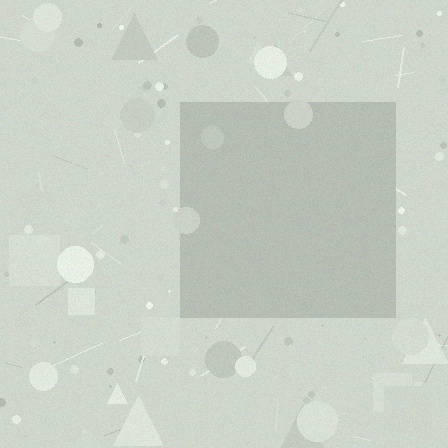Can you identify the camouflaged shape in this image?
The camouflaged shape is a square.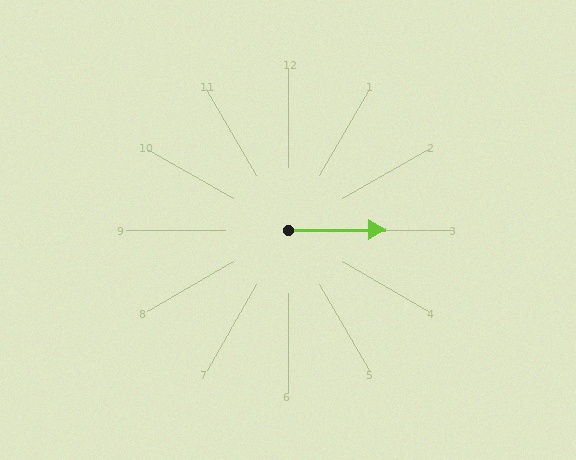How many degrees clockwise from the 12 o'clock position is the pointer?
Approximately 90 degrees.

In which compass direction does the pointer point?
East.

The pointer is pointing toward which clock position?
Roughly 3 o'clock.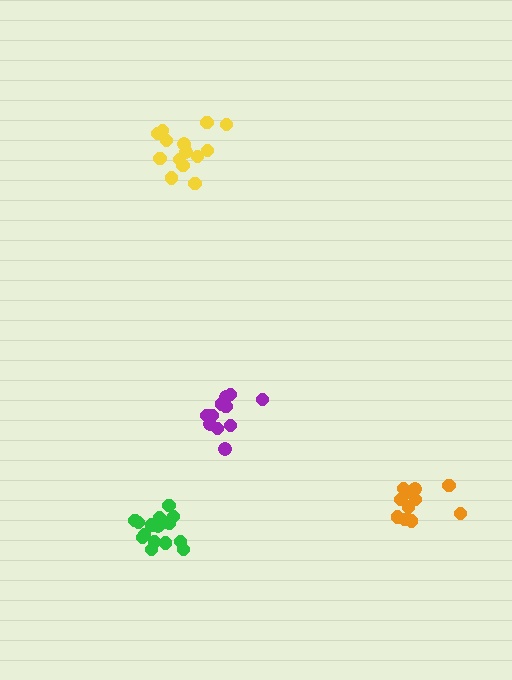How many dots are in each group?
Group 1: 12 dots, Group 2: 16 dots, Group 3: 12 dots, Group 4: 15 dots (55 total).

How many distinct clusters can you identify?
There are 4 distinct clusters.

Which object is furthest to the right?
The orange cluster is rightmost.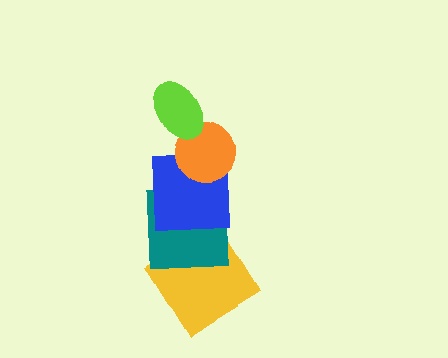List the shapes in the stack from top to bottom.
From top to bottom: the lime ellipse, the orange circle, the blue square, the teal square, the yellow diamond.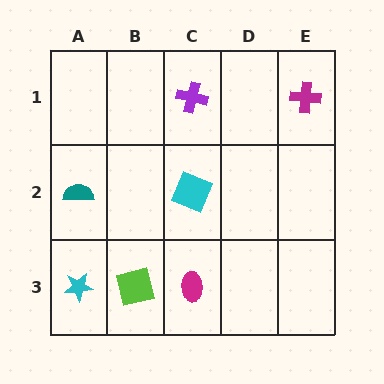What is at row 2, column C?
A cyan square.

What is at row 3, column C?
A magenta ellipse.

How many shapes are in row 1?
2 shapes.